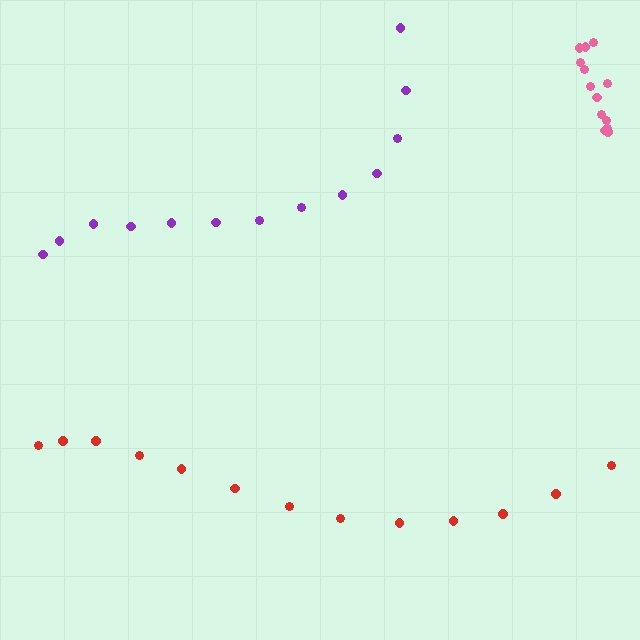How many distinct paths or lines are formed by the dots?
There are 3 distinct paths.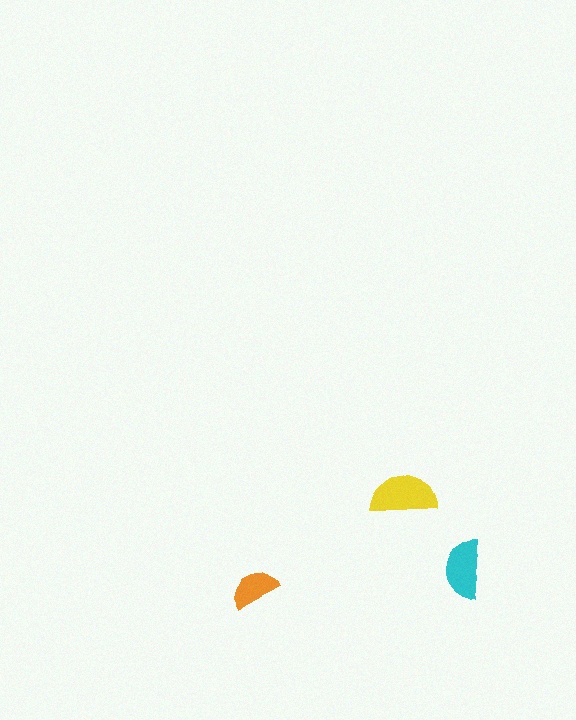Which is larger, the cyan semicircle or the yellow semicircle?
The yellow one.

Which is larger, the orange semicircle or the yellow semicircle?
The yellow one.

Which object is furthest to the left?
The orange semicircle is leftmost.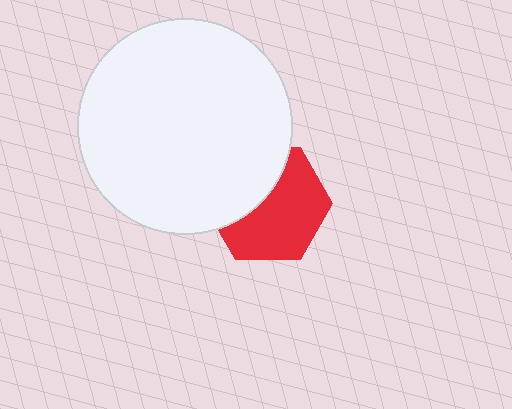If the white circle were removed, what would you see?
You would see the complete red hexagon.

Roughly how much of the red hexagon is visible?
About half of it is visible (roughly 61%).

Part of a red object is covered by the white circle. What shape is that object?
It is a hexagon.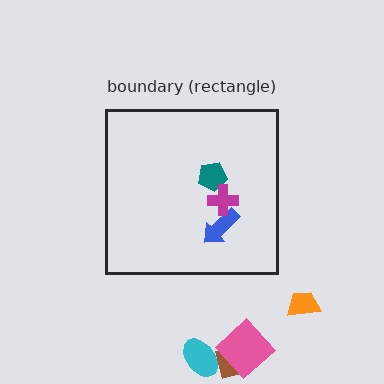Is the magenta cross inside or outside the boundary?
Inside.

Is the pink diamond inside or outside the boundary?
Outside.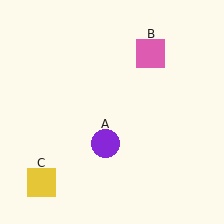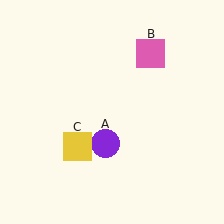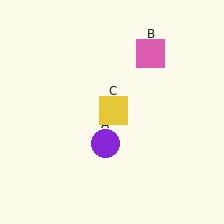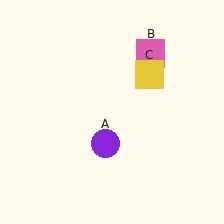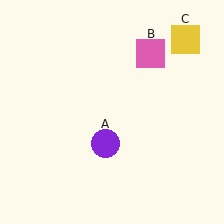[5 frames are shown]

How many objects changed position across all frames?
1 object changed position: yellow square (object C).